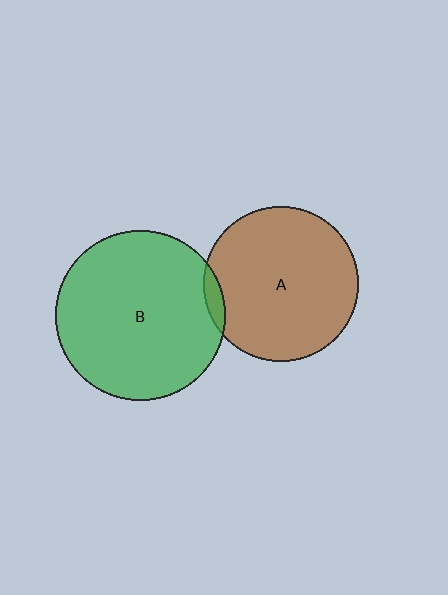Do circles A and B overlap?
Yes.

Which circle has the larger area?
Circle B (green).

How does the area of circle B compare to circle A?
Approximately 1.2 times.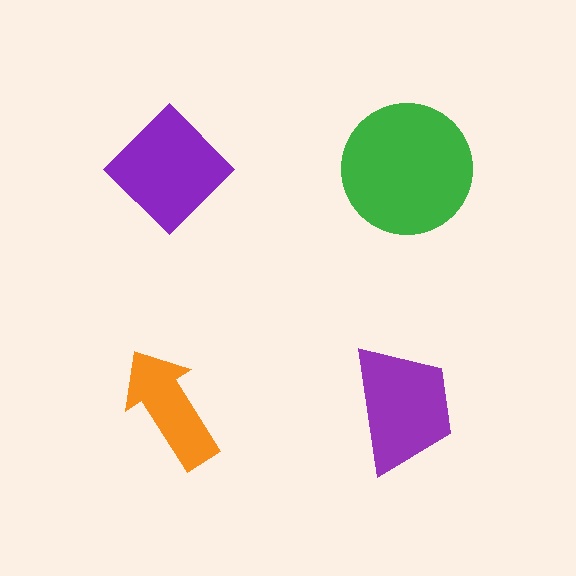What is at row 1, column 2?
A green circle.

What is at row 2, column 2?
A purple trapezoid.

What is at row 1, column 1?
A purple diamond.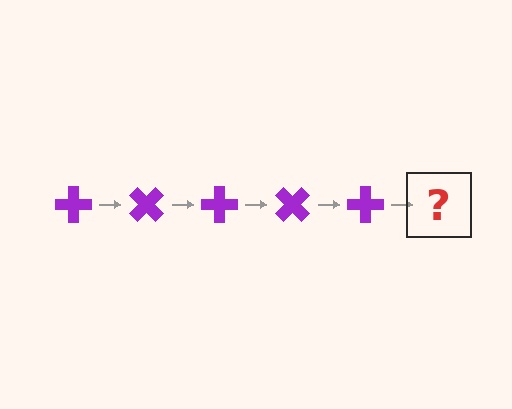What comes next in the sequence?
The next element should be a purple cross rotated 225 degrees.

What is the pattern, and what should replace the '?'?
The pattern is that the cross rotates 45 degrees each step. The '?' should be a purple cross rotated 225 degrees.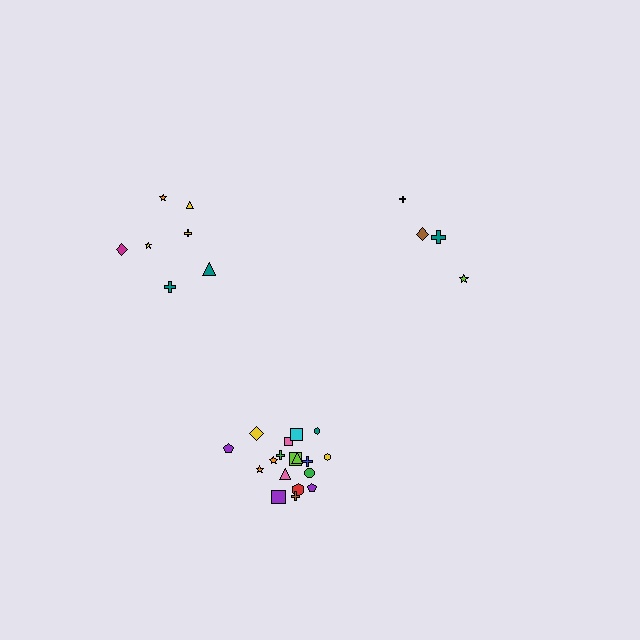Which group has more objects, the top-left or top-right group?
The top-left group.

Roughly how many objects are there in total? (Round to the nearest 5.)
Roughly 30 objects in total.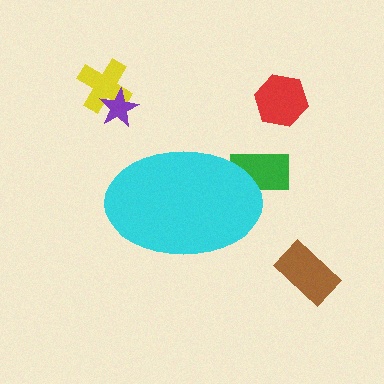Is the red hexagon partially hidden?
No, the red hexagon is fully visible.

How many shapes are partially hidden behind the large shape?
1 shape is partially hidden.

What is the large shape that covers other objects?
A cyan ellipse.